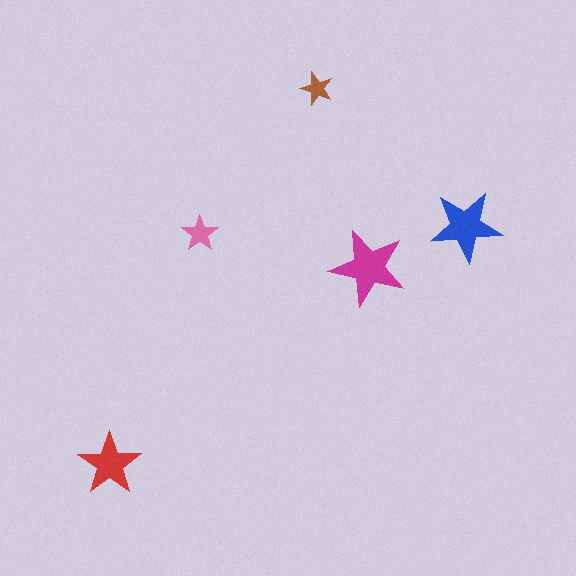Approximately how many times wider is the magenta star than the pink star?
About 2 times wider.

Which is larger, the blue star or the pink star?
The blue one.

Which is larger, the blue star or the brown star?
The blue one.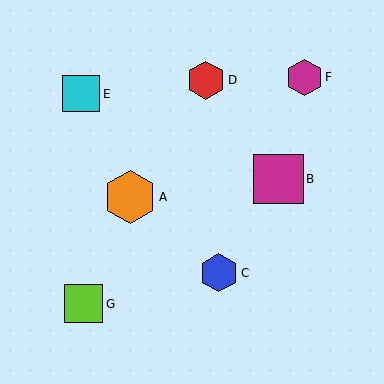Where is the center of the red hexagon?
The center of the red hexagon is at (206, 80).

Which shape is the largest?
The orange hexagon (labeled A) is the largest.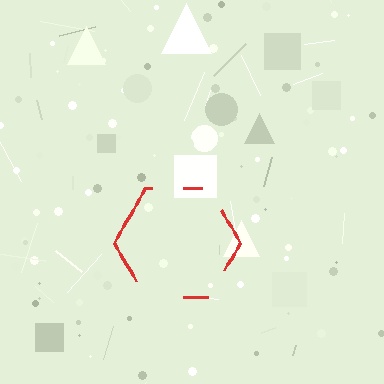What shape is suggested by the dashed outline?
The dashed outline suggests a hexagon.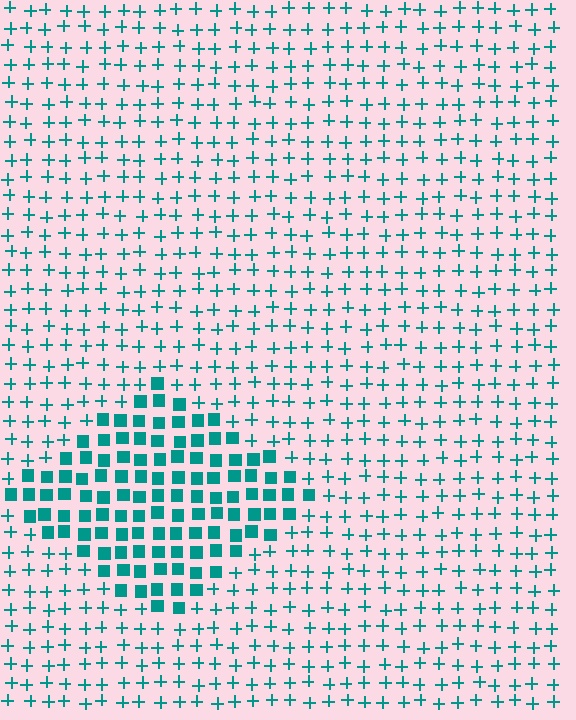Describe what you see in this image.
The image is filled with small teal elements arranged in a uniform grid. A diamond-shaped region contains squares, while the surrounding area contains plus signs. The boundary is defined purely by the change in element shape.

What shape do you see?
I see a diamond.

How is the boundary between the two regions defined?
The boundary is defined by a change in element shape: squares inside vs. plus signs outside. All elements share the same color and spacing.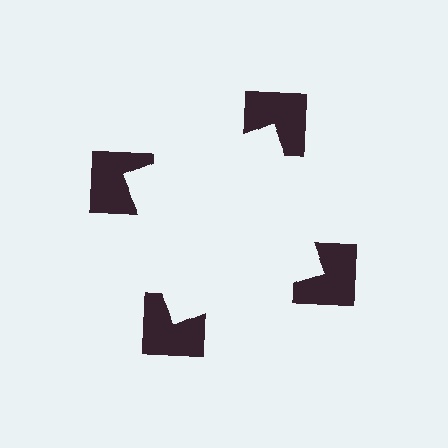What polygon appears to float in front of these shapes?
An illusory square — its edges are inferred from the aligned wedge cuts in the notched squares, not physically drawn.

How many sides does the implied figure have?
4 sides.